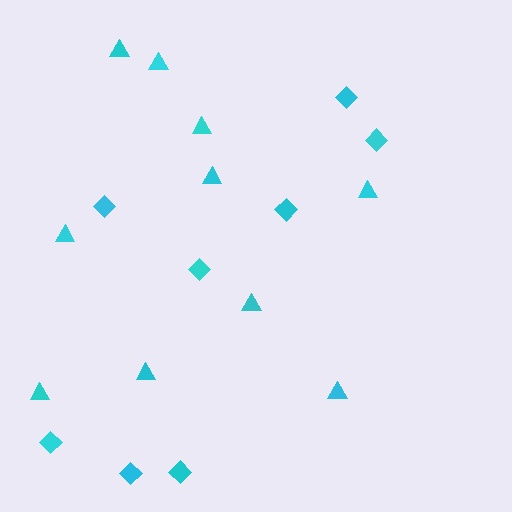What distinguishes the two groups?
There are 2 groups: one group of triangles (10) and one group of diamonds (8).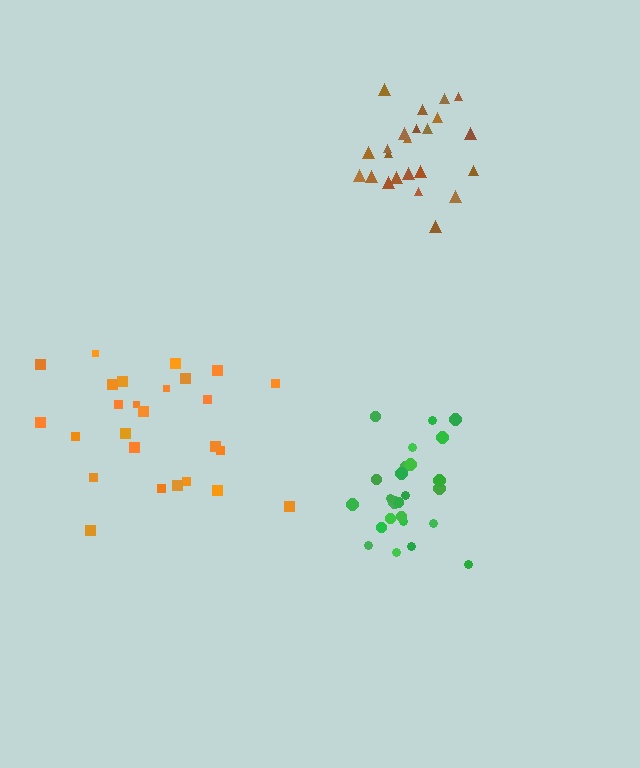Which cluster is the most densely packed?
Brown.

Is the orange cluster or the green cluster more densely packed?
Green.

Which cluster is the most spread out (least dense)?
Orange.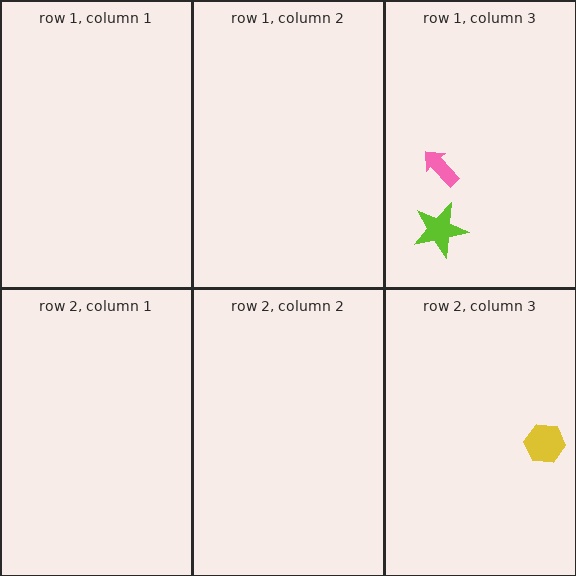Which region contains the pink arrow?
The row 1, column 3 region.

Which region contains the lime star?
The row 1, column 3 region.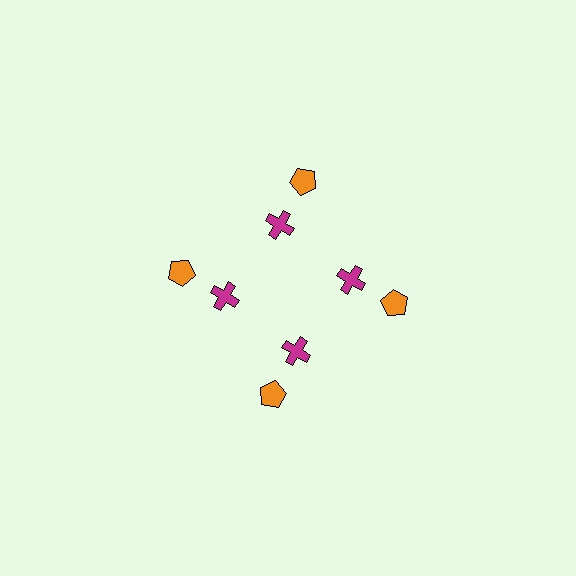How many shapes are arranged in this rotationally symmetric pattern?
There are 8 shapes, arranged in 4 groups of 2.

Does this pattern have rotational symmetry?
Yes, this pattern has 4-fold rotational symmetry. It looks the same after rotating 90 degrees around the center.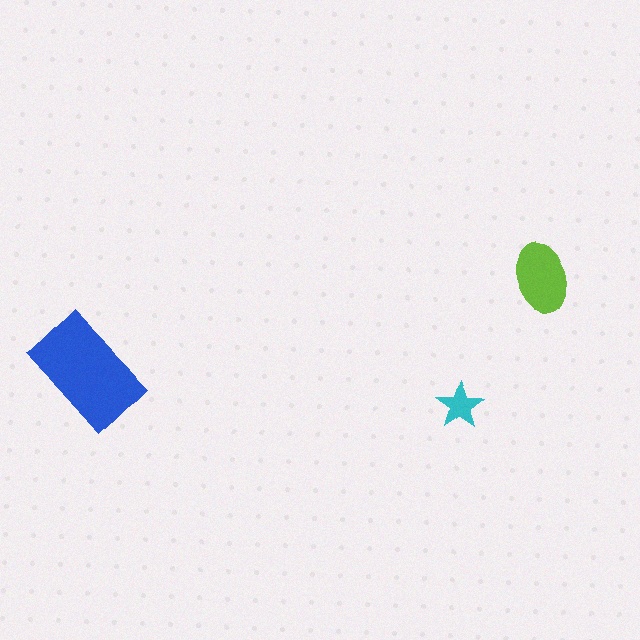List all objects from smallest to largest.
The cyan star, the lime ellipse, the blue rectangle.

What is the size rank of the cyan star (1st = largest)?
3rd.